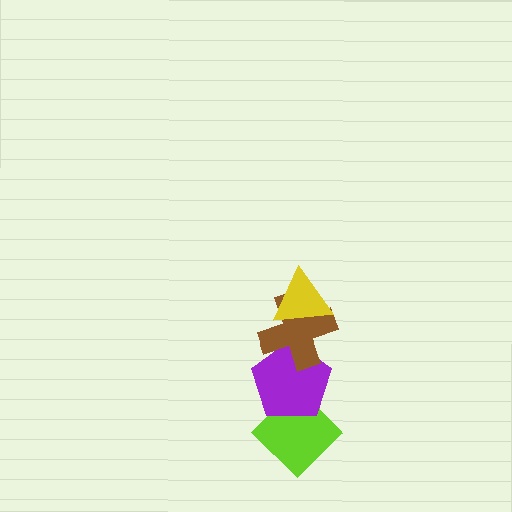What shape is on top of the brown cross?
The yellow triangle is on top of the brown cross.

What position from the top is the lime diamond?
The lime diamond is 4th from the top.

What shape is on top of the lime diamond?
The purple pentagon is on top of the lime diamond.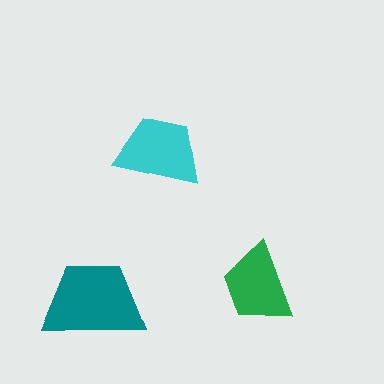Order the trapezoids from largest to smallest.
the teal one, the cyan one, the green one.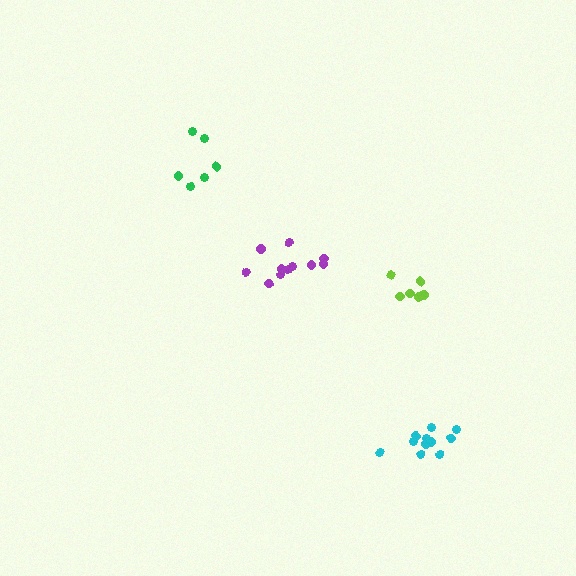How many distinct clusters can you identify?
There are 4 distinct clusters.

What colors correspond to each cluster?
The clusters are colored: purple, lime, cyan, green.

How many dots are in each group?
Group 1: 11 dots, Group 2: 6 dots, Group 3: 11 dots, Group 4: 6 dots (34 total).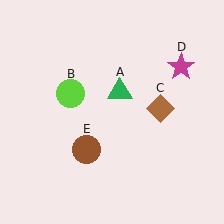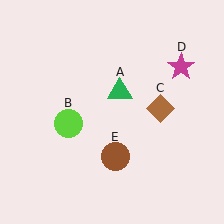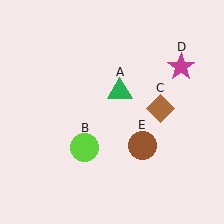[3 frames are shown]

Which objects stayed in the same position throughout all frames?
Green triangle (object A) and brown diamond (object C) and magenta star (object D) remained stationary.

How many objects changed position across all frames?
2 objects changed position: lime circle (object B), brown circle (object E).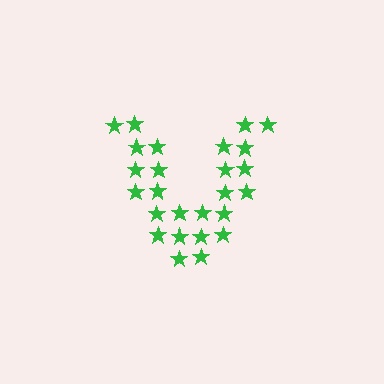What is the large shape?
The large shape is the letter V.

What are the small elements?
The small elements are stars.